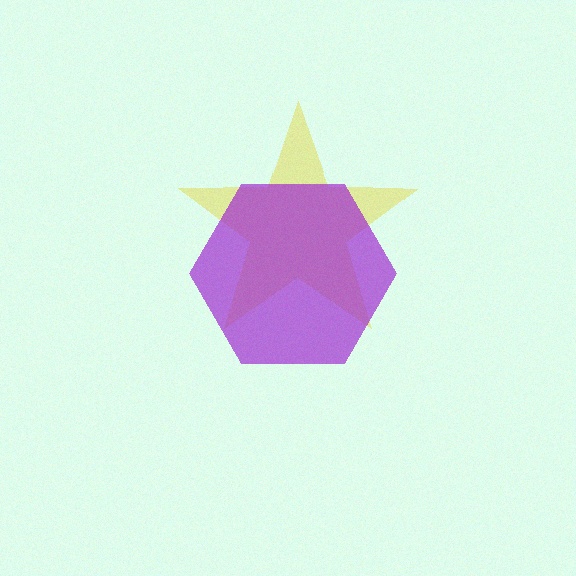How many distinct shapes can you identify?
There are 2 distinct shapes: a yellow star, a purple hexagon.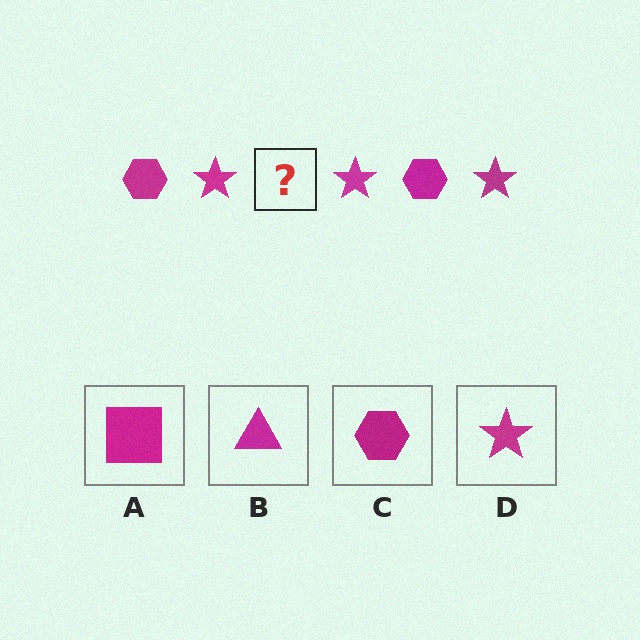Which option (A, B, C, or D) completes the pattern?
C.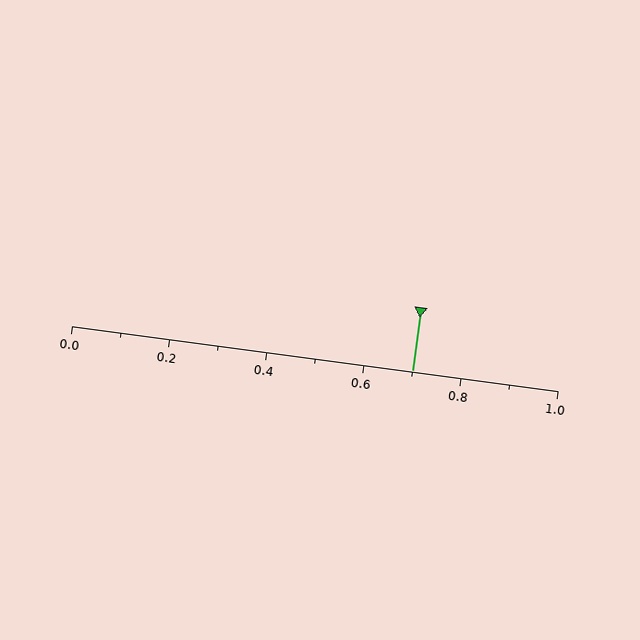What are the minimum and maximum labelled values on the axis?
The axis runs from 0.0 to 1.0.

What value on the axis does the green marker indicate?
The marker indicates approximately 0.7.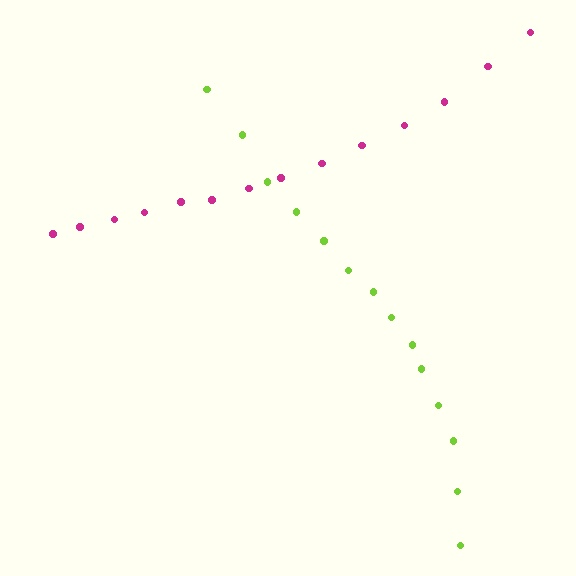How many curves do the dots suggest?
There are 2 distinct paths.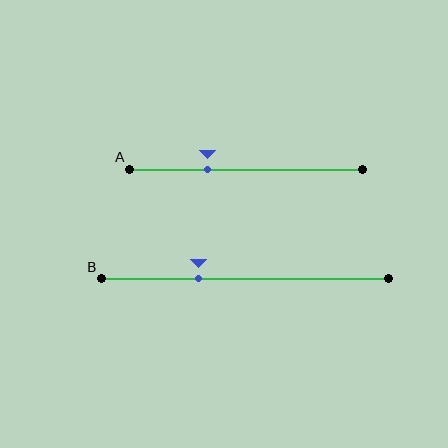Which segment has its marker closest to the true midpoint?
Segment B has its marker closest to the true midpoint.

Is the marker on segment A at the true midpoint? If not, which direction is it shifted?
No, the marker on segment A is shifted to the left by about 17% of the segment length.